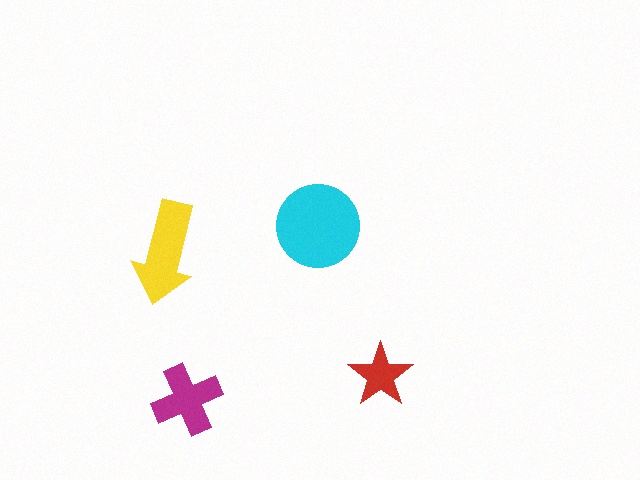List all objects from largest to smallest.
The cyan circle, the yellow arrow, the magenta cross, the red star.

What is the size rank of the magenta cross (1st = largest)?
3rd.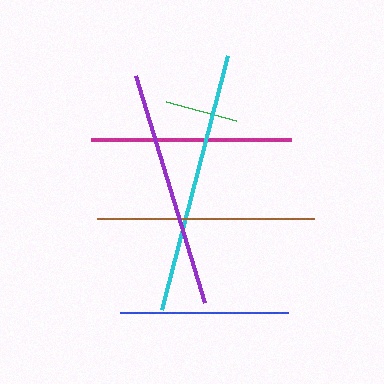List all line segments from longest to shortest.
From longest to shortest: cyan, purple, brown, magenta, blue, green.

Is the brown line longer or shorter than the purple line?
The purple line is longer than the brown line.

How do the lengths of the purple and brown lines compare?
The purple and brown lines are approximately the same length.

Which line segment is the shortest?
The green line is the shortest at approximately 73 pixels.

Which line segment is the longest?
The cyan line is the longest at approximately 263 pixels.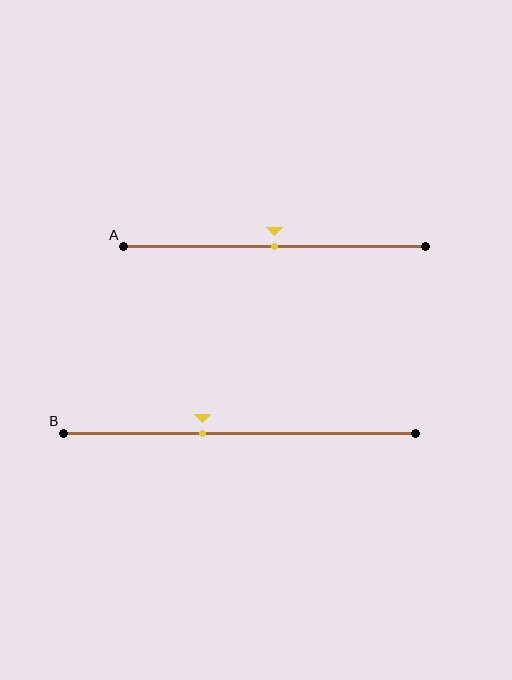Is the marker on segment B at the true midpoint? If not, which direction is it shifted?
No, the marker on segment B is shifted to the left by about 11% of the segment length.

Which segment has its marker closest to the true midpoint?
Segment A has its marker closest to the true midpoint.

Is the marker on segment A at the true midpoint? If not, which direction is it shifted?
Yes, the marker on segment A is at the true midpoint.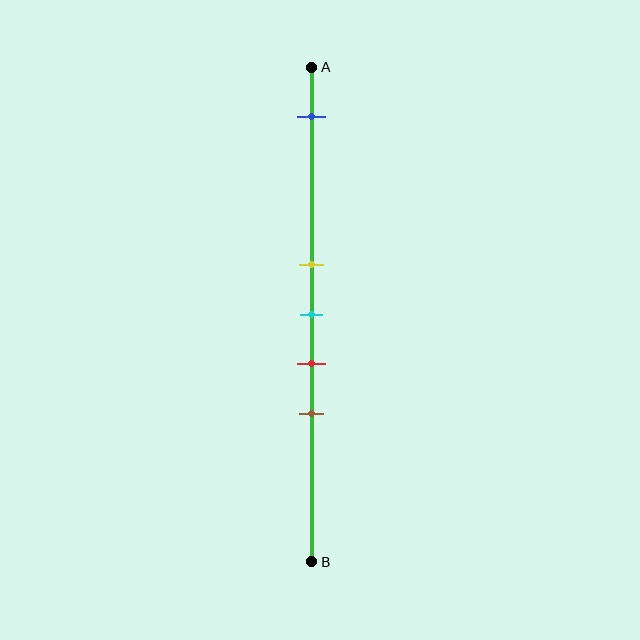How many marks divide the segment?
There are 5 marks dividing the segment.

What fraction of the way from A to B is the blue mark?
The blue mark is approximately 10% (0.1) of the way from A to B.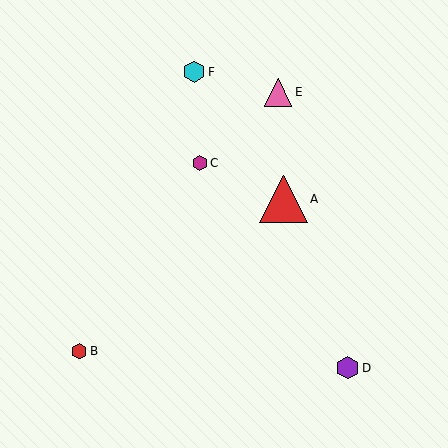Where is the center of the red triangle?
The center of the red triangle is at (283, 199).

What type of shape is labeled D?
Shape D is a purple hexagon.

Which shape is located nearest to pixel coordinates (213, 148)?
The magenta hexagon (labeled C) at (200, 163) is nearest to that location.